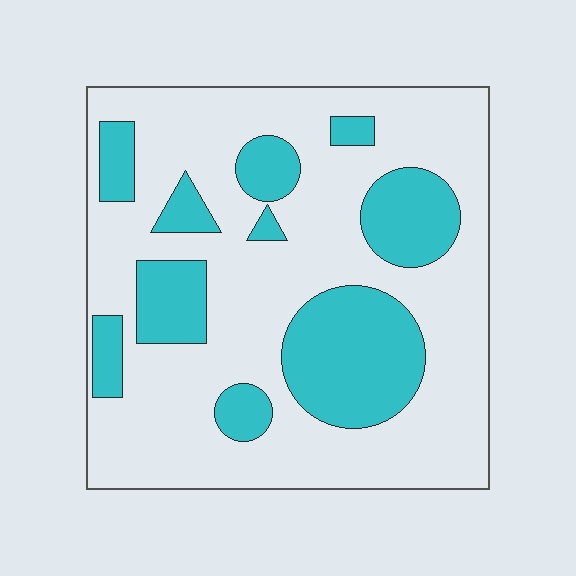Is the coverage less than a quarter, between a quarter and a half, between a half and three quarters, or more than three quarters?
Between a quarter and a half.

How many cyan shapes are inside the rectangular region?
10.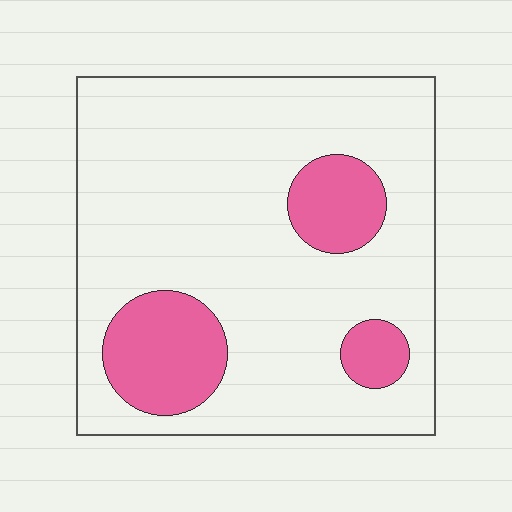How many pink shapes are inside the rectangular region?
3.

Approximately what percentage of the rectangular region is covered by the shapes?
Approximately 20%.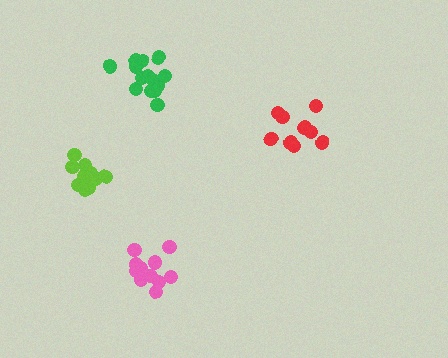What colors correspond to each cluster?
The clusters are colored: green, pink, red, lime.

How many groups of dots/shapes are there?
There are 4 groups.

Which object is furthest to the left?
The lime cluster is leftmost.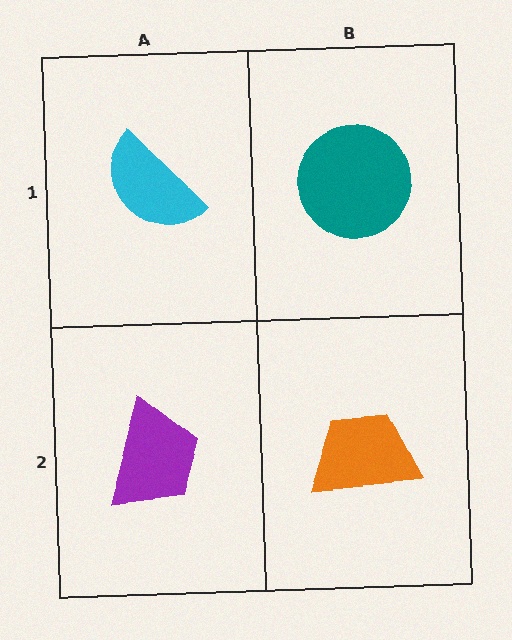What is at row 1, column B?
A teal circle.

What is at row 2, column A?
A purple trapezoid.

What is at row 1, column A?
A cyan semicircle.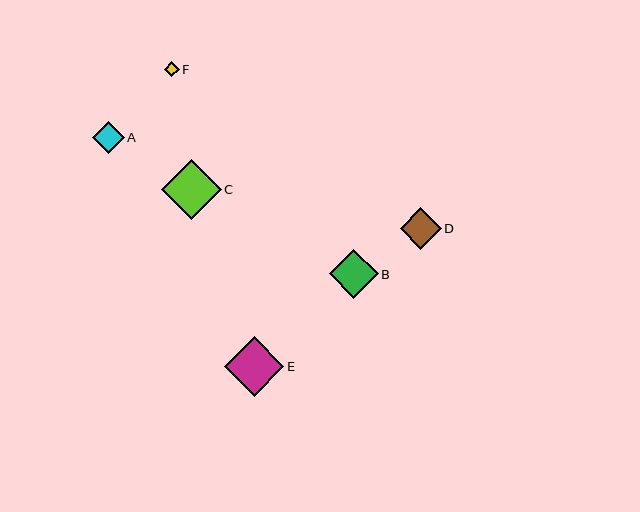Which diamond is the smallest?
Diamond F is the smallest with a size of approximately 15 pixels.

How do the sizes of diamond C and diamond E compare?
Diamond C and diamond E are approximately the same size.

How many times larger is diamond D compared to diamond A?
Diamond D is approximately 1.3 times the size of diamond A.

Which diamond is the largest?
Diamond C is the largest with a size of approximately 60 pixels.